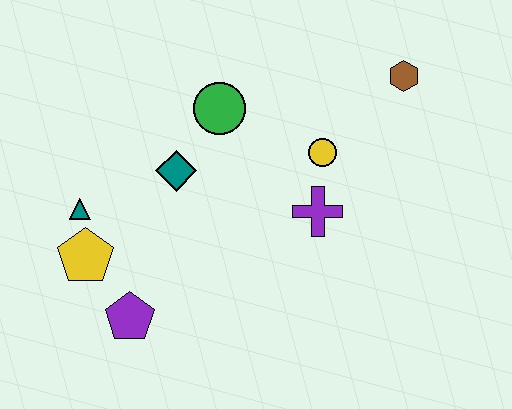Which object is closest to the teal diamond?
The green circle is closest to the teal diamond.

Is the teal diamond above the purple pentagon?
Yes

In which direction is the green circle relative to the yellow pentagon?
The green circle is above the yellow pentagon.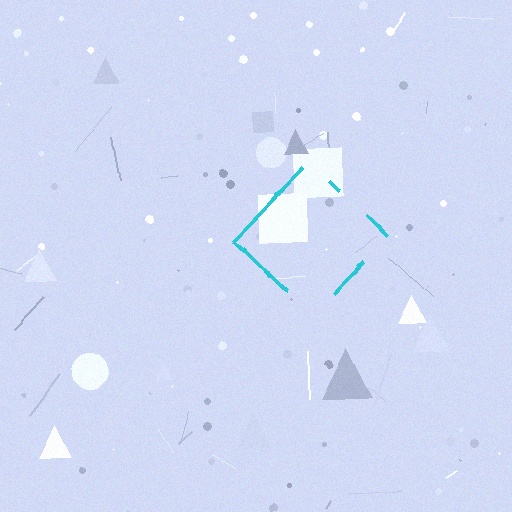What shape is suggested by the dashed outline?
The dashed outline suggests a diamond.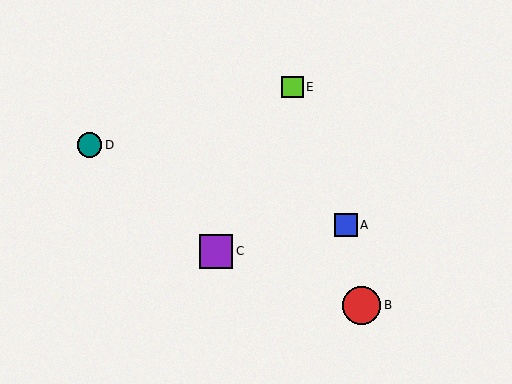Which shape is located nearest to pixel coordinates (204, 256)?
The purple square (labeled C) at (216, 251) is nearest to that location.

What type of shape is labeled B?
Shape B is a red circle.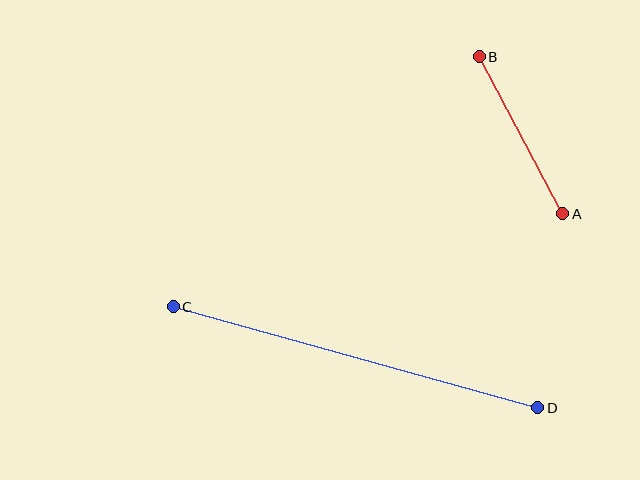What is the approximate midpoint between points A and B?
The midpoint is at approximately (521, 135) pixels.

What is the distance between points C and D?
The distance is approximately 378 pixels.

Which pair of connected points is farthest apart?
Points C and D are farthest apart.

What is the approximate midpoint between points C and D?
The midpoint is at approximately (355, 357) pixels.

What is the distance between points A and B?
The distance is approximately 178 pixels.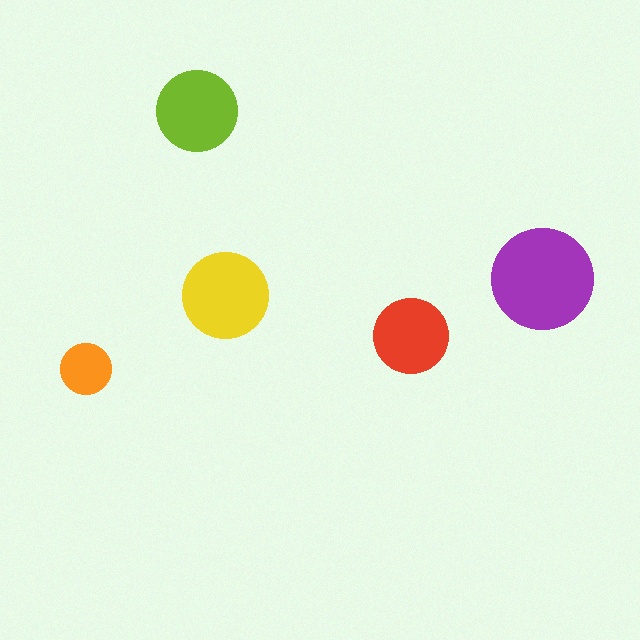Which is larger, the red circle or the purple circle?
The purple one.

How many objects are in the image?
There are 5 objects in the image.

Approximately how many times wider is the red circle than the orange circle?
About 1.5 times wider.